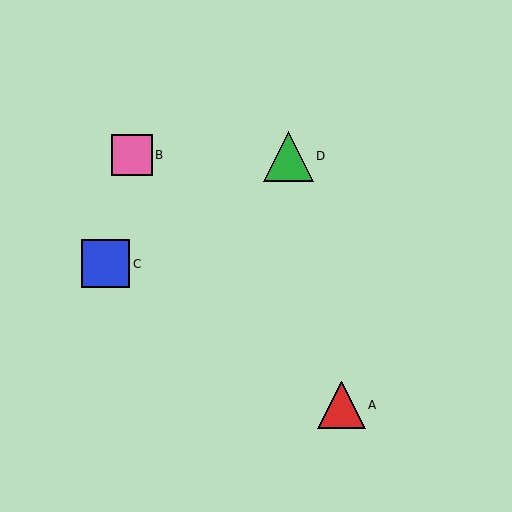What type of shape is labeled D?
Shape D is a green triangle.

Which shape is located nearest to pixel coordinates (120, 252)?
The blue square (labeled C) at (106, 264) is nearest to that location.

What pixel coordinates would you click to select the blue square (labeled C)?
Click at (106, 264) to select the blue square C.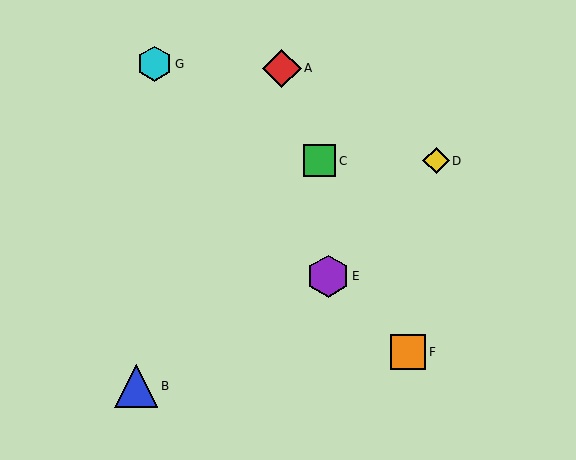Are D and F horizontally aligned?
No, D is at y≈161 and F is at y≈352.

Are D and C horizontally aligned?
Yes, both are at y≈161.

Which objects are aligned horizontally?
Objects C, D are aligned horizontally.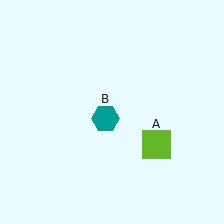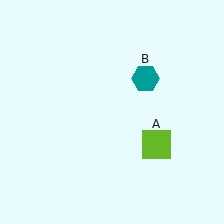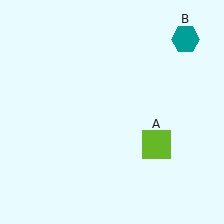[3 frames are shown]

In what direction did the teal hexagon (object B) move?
The teal hexagon (object B) moved up and to the right.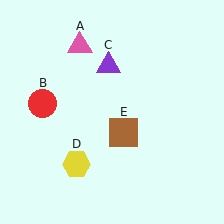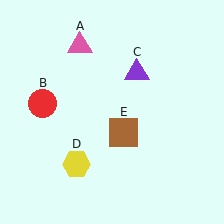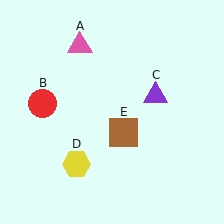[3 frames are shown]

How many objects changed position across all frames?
1 object changed position: purple triangle (object C).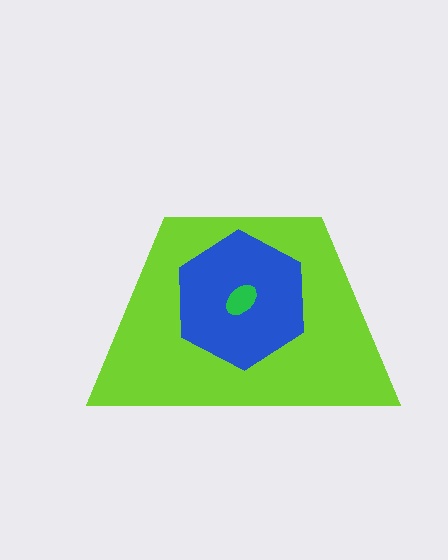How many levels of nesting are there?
3.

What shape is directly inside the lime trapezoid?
The blue hexagon.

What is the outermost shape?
The lime trapezoid.